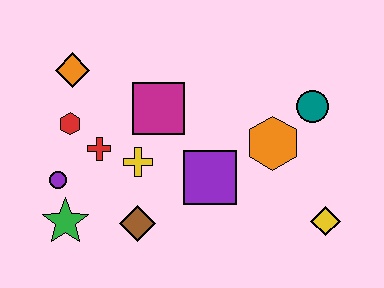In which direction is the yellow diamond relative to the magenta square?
The yellow diamond is to the right of the magenta square.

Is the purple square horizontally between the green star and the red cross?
No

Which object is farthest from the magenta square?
The yellow diamond is farthest from the magenta square.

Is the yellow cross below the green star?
No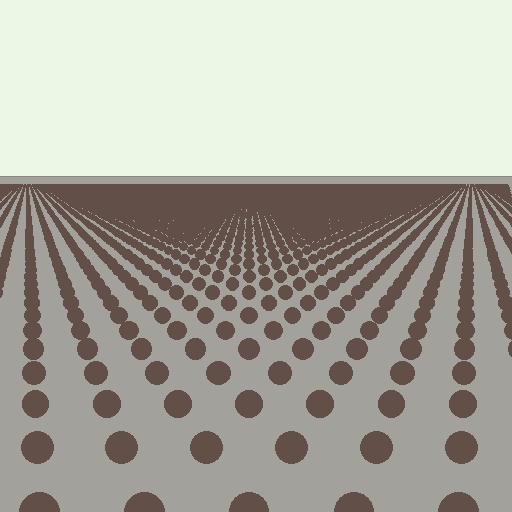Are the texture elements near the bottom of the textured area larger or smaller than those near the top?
Larger. Near the bottom, elements are closer to the viewer and appear at a bigger on-screen size.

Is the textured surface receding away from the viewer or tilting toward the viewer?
The surface is receding away from the viewer. Texture elements get smaller and denser toward the top.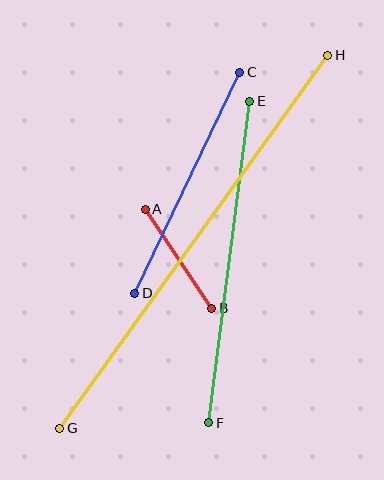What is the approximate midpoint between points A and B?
The midpoint is at approximately (179, 259) pixels.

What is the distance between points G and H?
The distance is approximately 460 pixels.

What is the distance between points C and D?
The distance is approximately 244 pixels.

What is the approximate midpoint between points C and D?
The midpoint is at approximately (187, 183) pixels.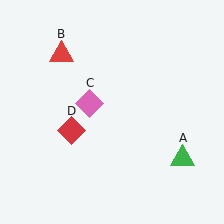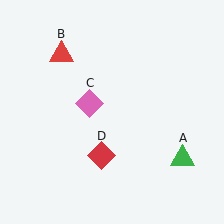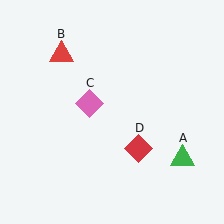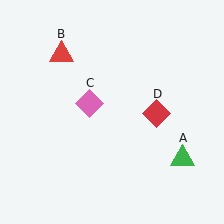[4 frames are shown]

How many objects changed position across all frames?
1 object changed position: red diamond (object D).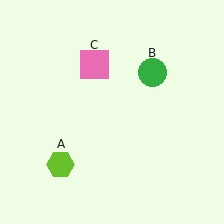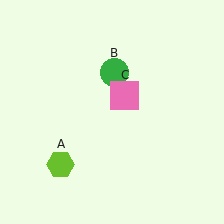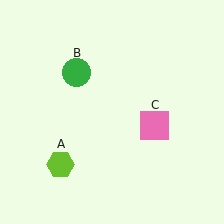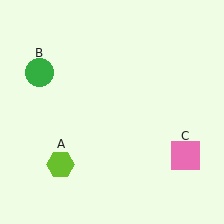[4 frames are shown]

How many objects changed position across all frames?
2 objects changed position: green circle (object B), pink square (object C).